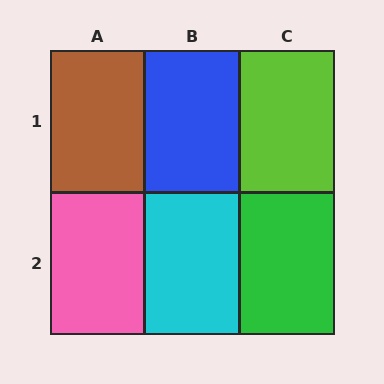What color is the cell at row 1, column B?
Blue.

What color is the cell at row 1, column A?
Brown.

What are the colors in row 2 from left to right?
Pink, cyan, green.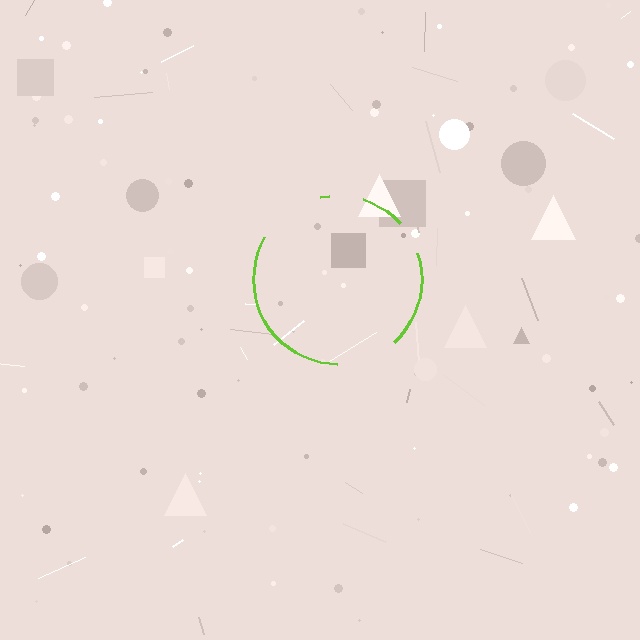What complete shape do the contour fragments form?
The contour fragments form a circle.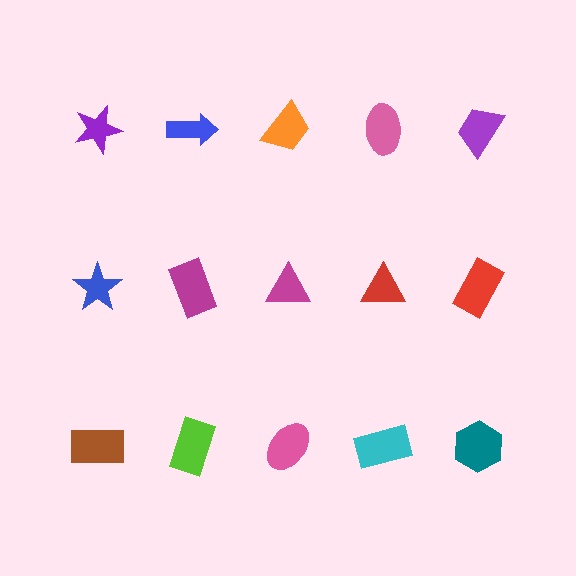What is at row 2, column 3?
A magenta triangle.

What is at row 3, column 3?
A pink ellipse.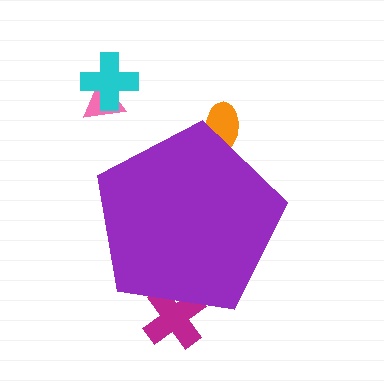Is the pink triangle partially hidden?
No, the pink triangle is fully visible.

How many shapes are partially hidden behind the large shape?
2 shapes are partially hidden.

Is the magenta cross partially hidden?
Yes, the magenta cross is partially hidden behind the purple pentagon.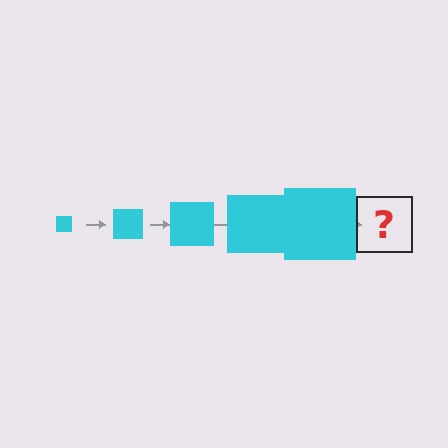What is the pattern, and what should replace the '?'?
The pattern is that the square gets progressively larger each step. The '?' should be a cyan square, larger than the previous one.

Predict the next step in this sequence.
The next step is a cyan square, larger than the previous one.